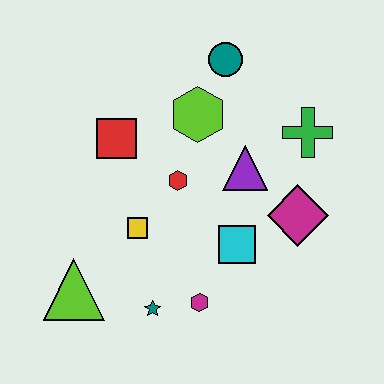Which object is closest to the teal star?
The magenta hexagon is closest to the teal star.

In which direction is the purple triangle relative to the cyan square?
The purple triangle is above the cyan square.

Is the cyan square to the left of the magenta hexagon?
No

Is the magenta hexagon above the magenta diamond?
No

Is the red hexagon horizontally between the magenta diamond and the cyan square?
No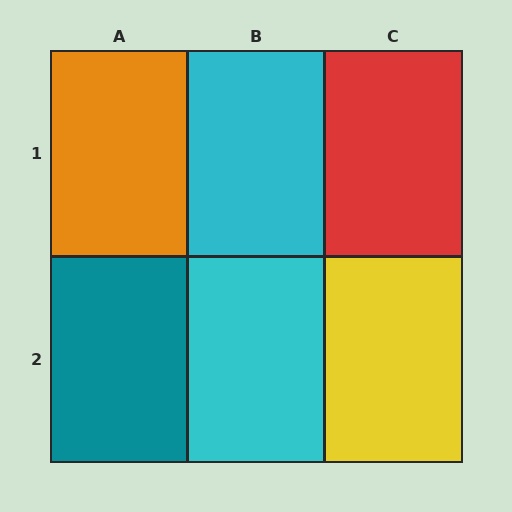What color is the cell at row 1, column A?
Orange.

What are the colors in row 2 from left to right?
Teal, cyan, yellow.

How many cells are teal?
1 cell is teal.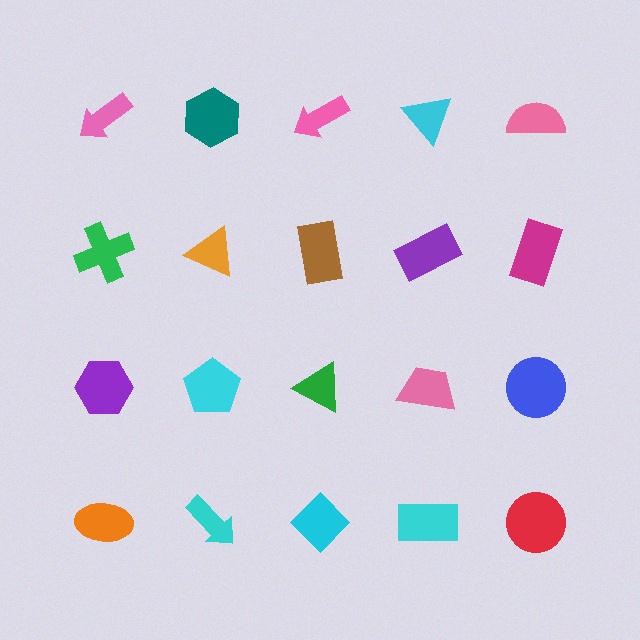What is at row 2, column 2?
An orange triangle.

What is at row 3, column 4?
A pink trapezoid.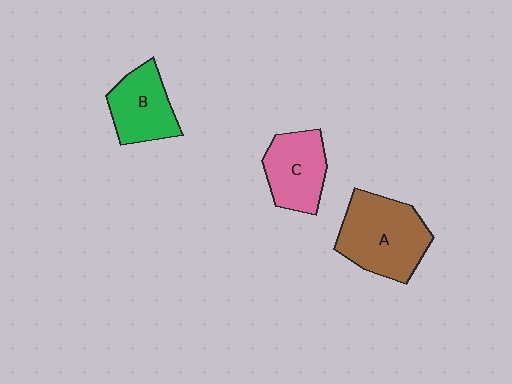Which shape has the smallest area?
Shape B (green).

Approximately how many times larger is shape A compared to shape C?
Approximately 1.4 times.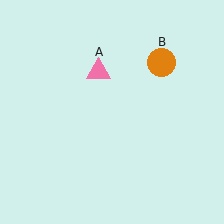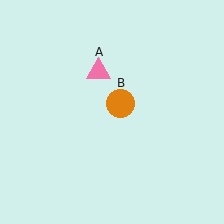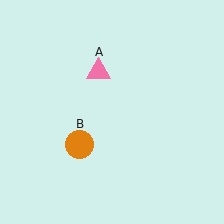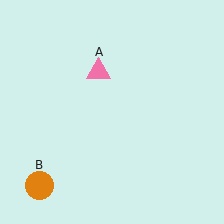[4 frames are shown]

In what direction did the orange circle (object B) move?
The orange circle (object B) moved down and to the left.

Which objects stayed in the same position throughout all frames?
Pink triangle (object A) remained stationary.